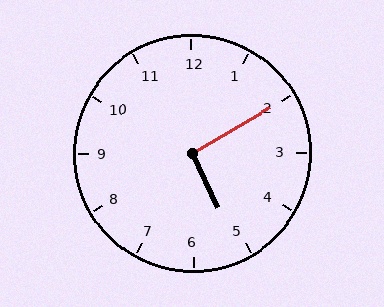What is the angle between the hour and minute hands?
Approximately 95 degrees.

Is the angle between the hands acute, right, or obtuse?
It is right.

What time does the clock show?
5:10.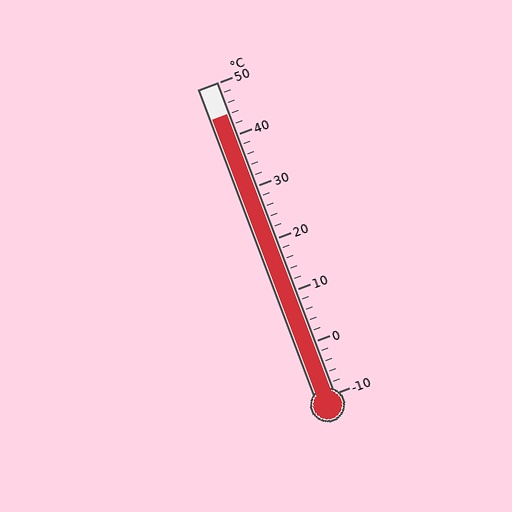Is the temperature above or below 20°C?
The temperature is above 20°C.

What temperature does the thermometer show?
The thermometer shows approximately 44°C.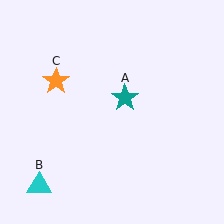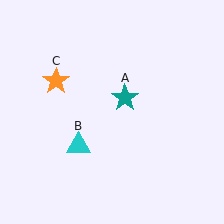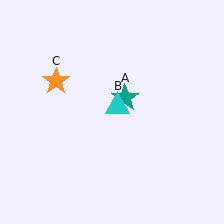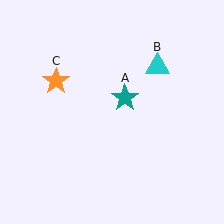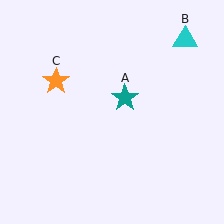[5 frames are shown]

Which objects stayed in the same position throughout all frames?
Teal star (object A) and orange star (object C) remained stationary.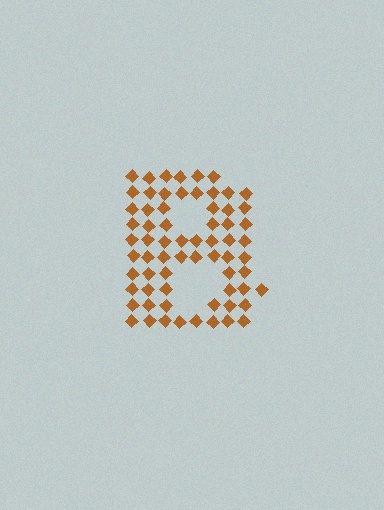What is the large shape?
The large shape is the letter B.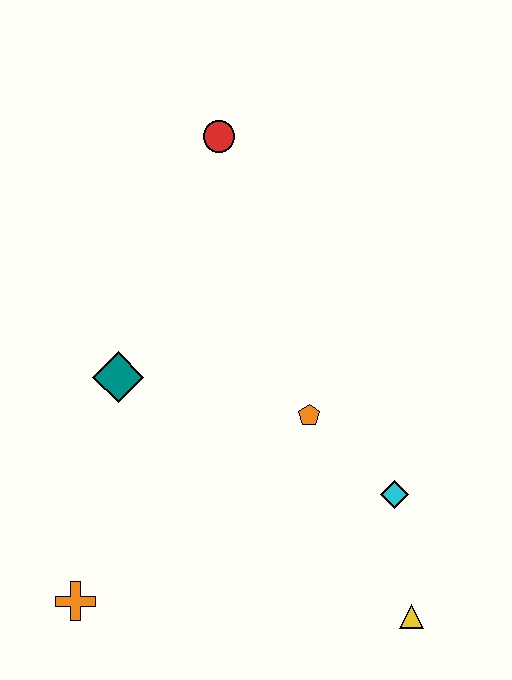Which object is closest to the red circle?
The teal diamond is closest to the red circle.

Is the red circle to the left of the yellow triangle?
Yes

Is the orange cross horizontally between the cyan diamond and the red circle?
No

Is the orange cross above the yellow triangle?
Yes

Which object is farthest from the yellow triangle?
The red circle is farthest from the yellow triangle.